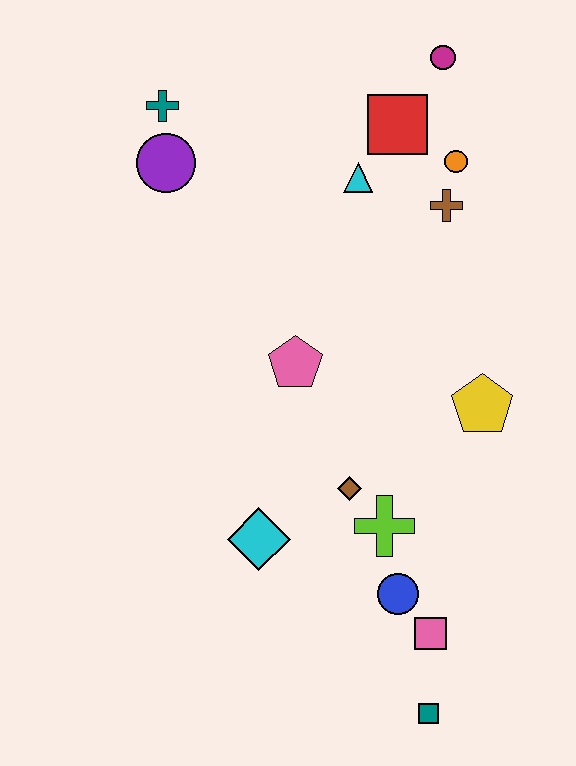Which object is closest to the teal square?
The pink square is closest to the teal square.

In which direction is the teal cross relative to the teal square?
The teal cross is above the teal square.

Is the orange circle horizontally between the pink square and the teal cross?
No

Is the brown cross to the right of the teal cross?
Yes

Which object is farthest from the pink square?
The teal cross is farthest from the pink square.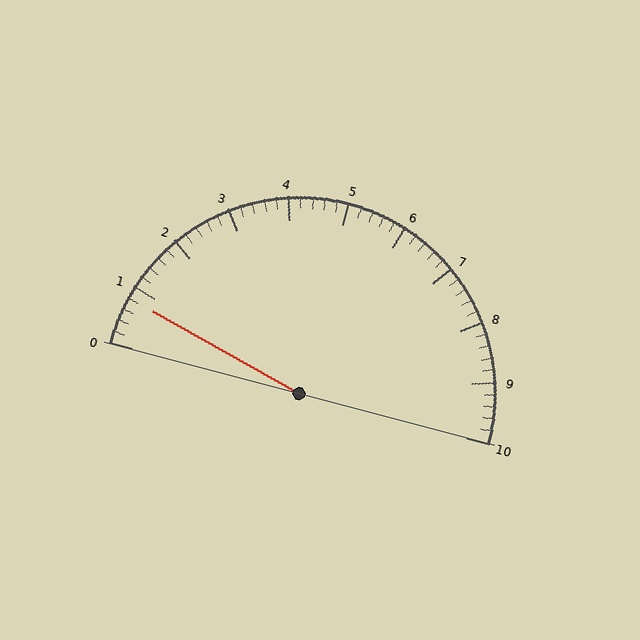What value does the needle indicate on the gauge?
The needle indicates approximately 0.8.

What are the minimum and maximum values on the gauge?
The gauge ranges from 0 to 10.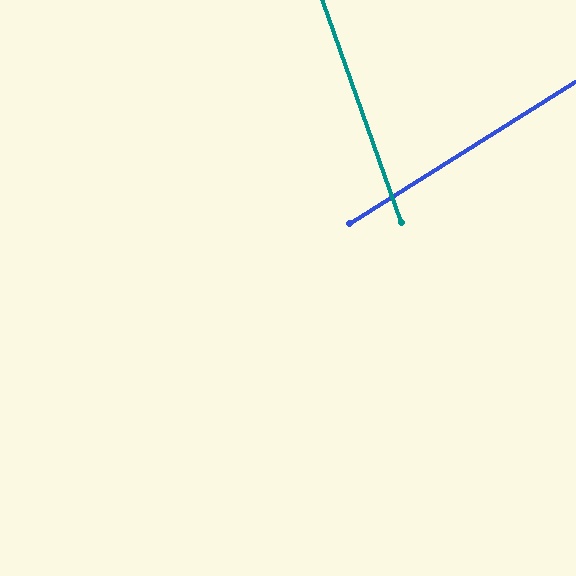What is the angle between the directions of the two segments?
Approximately 77 degrees.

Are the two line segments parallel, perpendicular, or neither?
Neither parallel nor perpendicular — they differ by about 77°.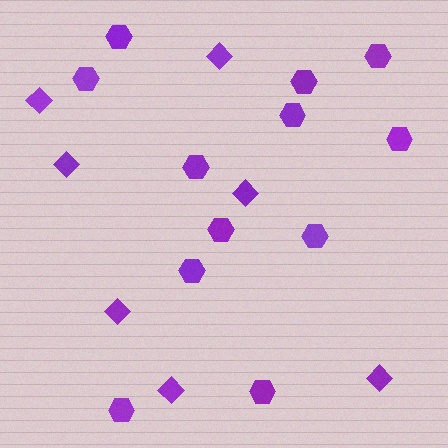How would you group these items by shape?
There are 2 groups: one group of diamonds (7) and one group of hexagons (12).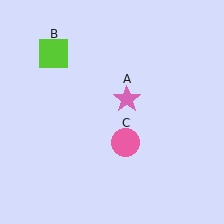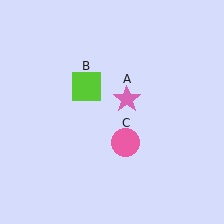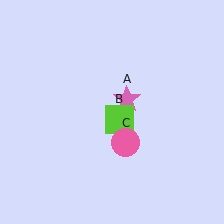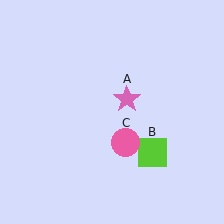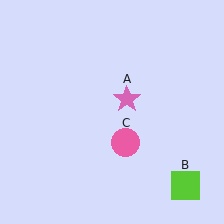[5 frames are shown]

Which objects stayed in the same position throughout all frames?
Pink star (object A) and pink circle (object C) remained stationary.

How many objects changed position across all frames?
1 object changed position: lime square (object B).